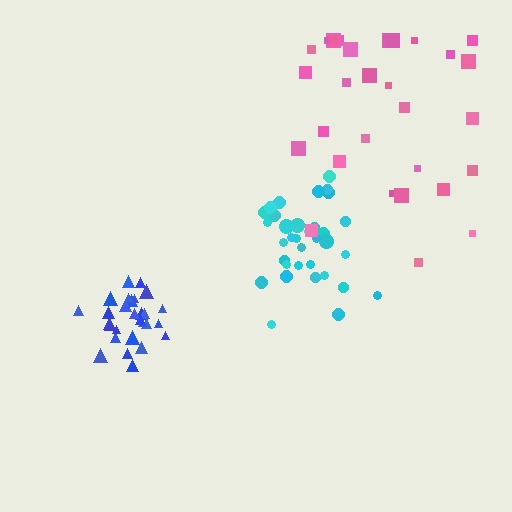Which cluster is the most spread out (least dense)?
Pink.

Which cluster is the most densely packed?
Blue.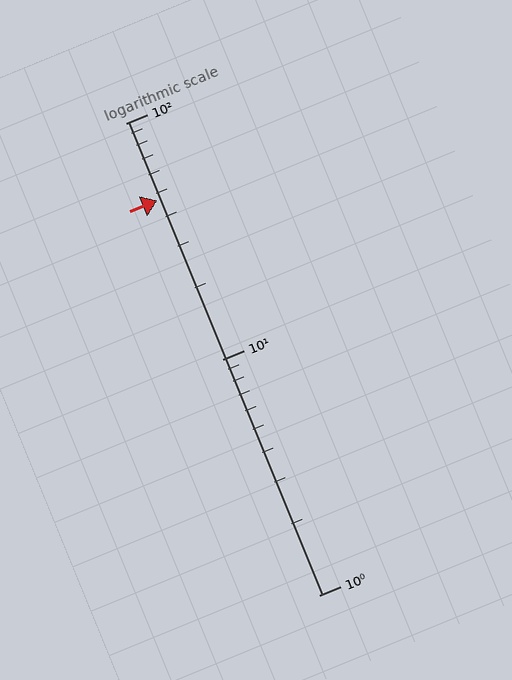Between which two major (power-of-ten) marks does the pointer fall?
The pointer is between 10 and 100.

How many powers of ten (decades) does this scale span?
The scale spans 2 decades, from 1 to 100.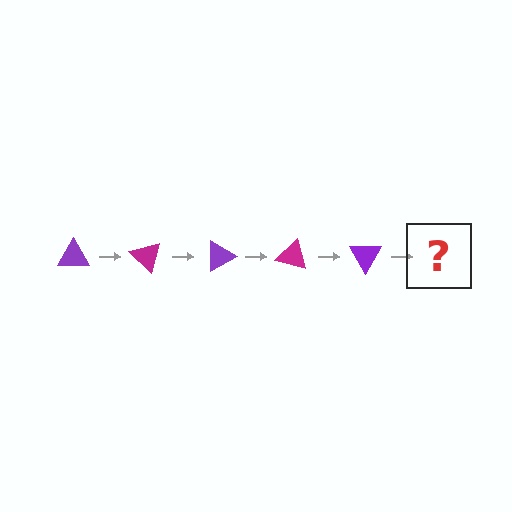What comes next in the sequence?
The next element should be a magenta triangle, rotated 225 degrees from the start.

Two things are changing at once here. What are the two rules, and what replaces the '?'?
The two rules are that it rotates 45 degrees each step and the color cycles through purple and magenta. The '?' should be a magenta triangle, rotated 225 degrees from the start.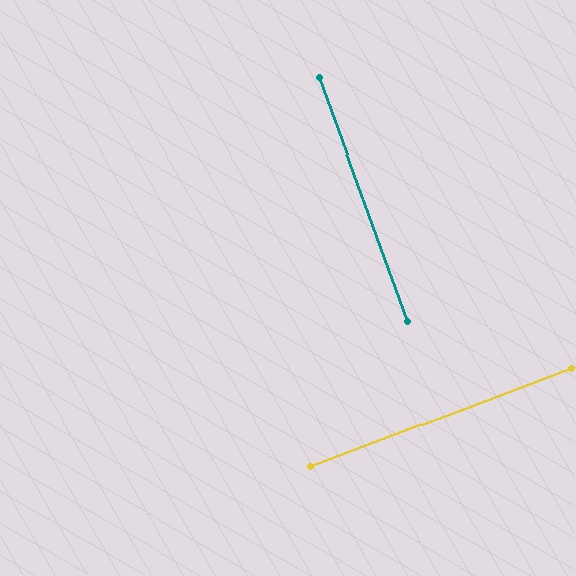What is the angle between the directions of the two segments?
Approximately 89 degrees.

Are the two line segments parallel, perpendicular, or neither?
Perpendicular — they meet at approximately 89°.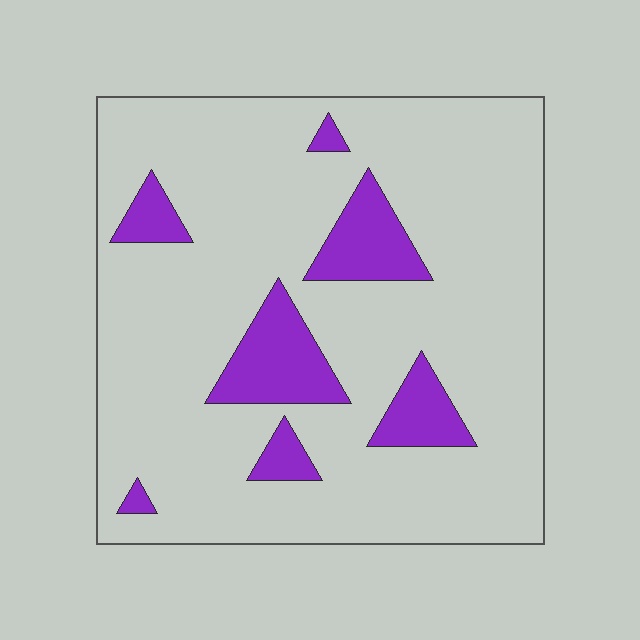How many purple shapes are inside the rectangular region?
7.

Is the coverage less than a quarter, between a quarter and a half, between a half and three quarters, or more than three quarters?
Less than a quarter.